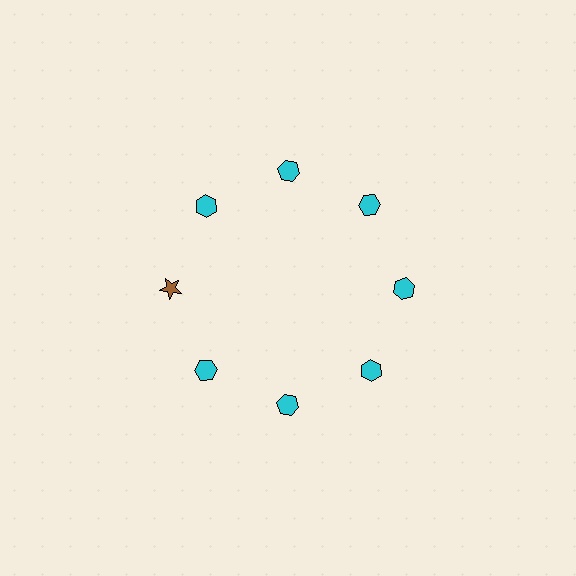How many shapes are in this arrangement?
There are 8 shapes arranged in a ring pattern.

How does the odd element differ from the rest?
It differs in both color (brown instead of cyan) and shape (star instead of hexagon).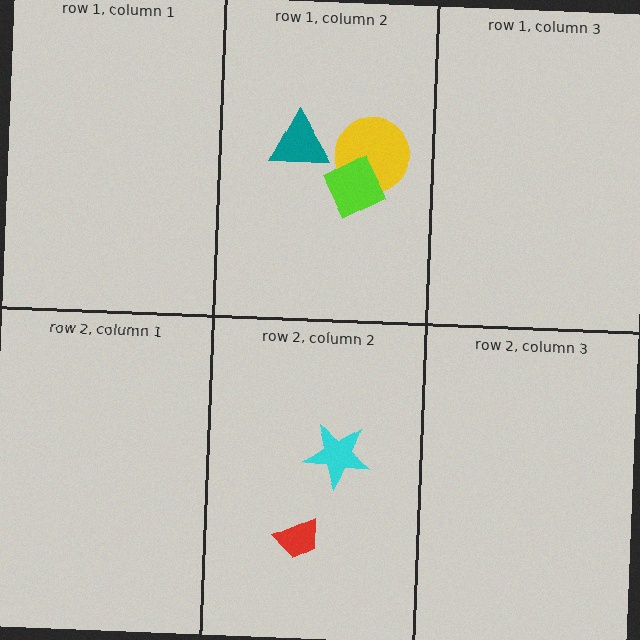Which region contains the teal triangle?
The row 1, column 2 region.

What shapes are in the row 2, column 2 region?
The cyan star, the red trapezoid.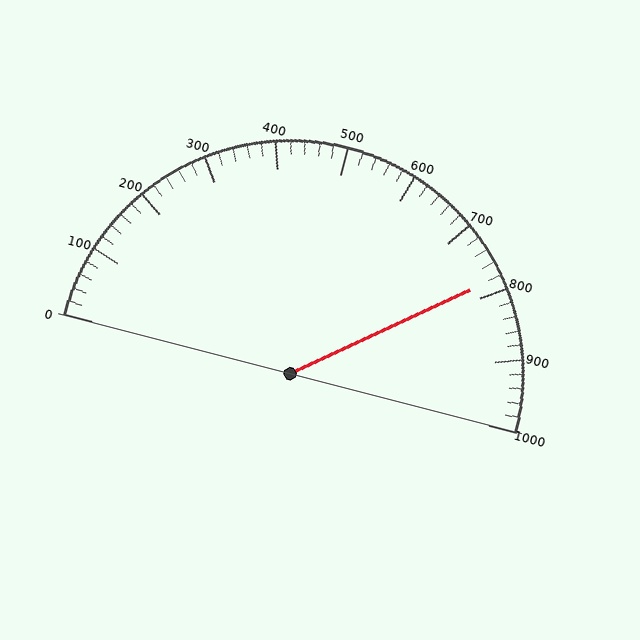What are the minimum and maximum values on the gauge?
The gauge ranges from 0 to 1000.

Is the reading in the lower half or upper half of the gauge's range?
The reading is in the upper half of the range (0 to 1000).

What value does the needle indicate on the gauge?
The needle indicates approximately 780.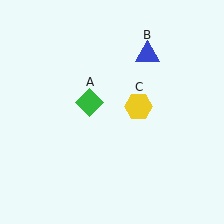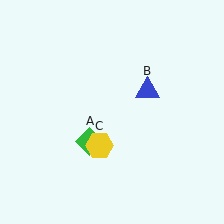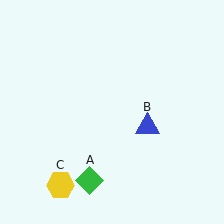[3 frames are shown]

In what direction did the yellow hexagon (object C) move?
The yellow hexagon (object C) moved down and to the left.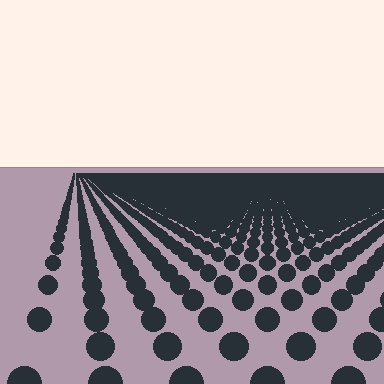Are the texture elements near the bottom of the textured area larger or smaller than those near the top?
Larger. Near the bottom, elements are closer to the viewer and appear at a bigger on-screen size.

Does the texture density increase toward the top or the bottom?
Density increases toward the top.